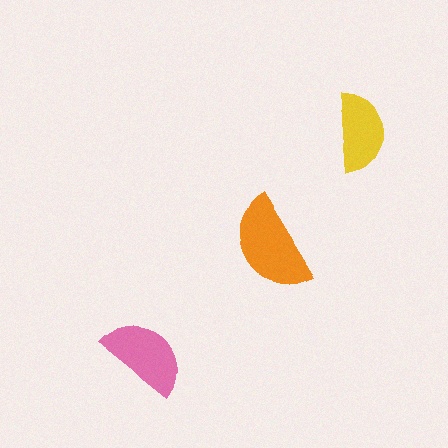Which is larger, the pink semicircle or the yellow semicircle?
The pink one.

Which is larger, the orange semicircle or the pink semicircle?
The orange one.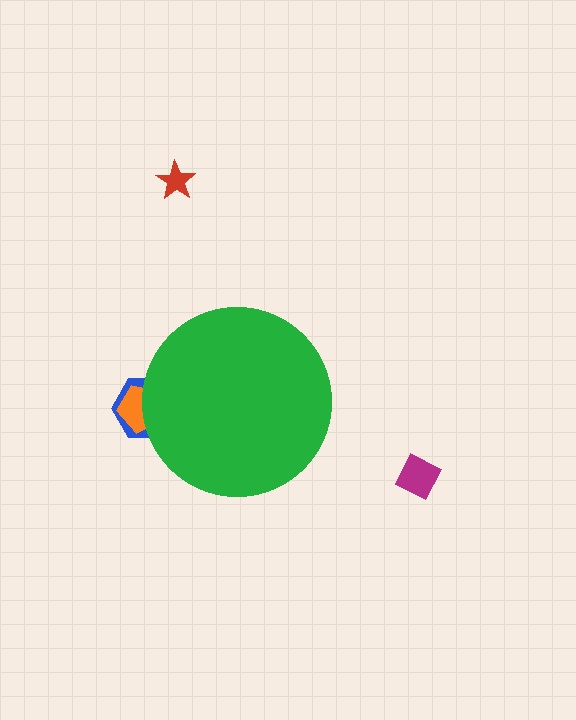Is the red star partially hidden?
No, the red star is fully visible.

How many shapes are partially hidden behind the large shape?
2 shapes are partially hidden.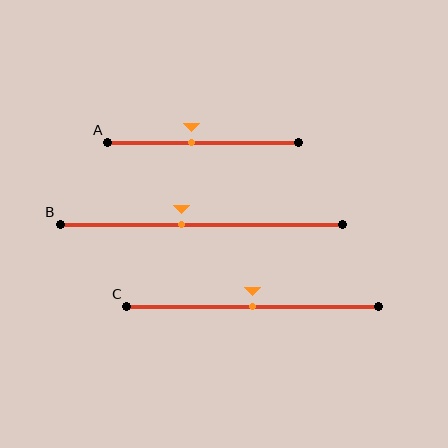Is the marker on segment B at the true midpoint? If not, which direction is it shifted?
No, the marker on segment B is shifted to the left by about 7% of the segment length.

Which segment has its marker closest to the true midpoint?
Segment C has its marker closest to the true midpoint.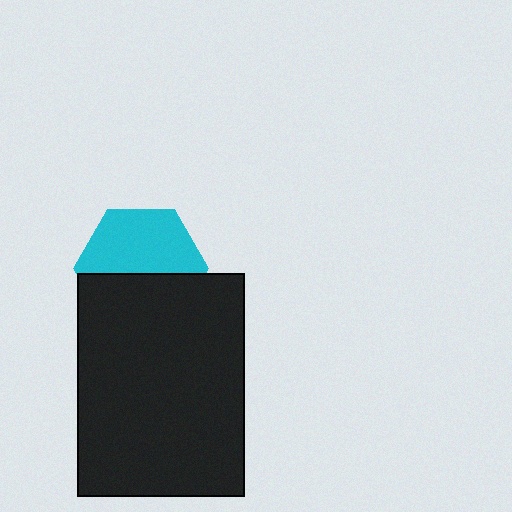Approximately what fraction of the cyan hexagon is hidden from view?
Roughly 44% of the cyan hexagon is hidden behind the black rectangle.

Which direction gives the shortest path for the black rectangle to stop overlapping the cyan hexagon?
Moving down gives the shortest separation.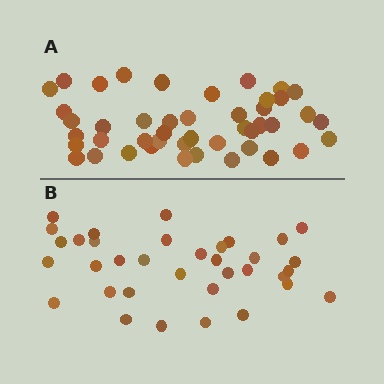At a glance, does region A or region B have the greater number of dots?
Region A (the top region) has more dots.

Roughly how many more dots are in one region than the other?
Region A has roughly 10 or so more dots than region B.